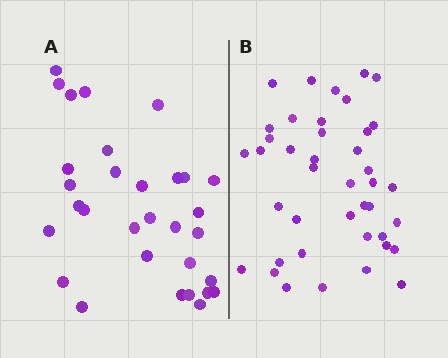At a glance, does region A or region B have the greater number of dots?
Region B (the right region) has more dots.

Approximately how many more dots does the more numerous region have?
Region B has roughly 10 or so more dots than region A.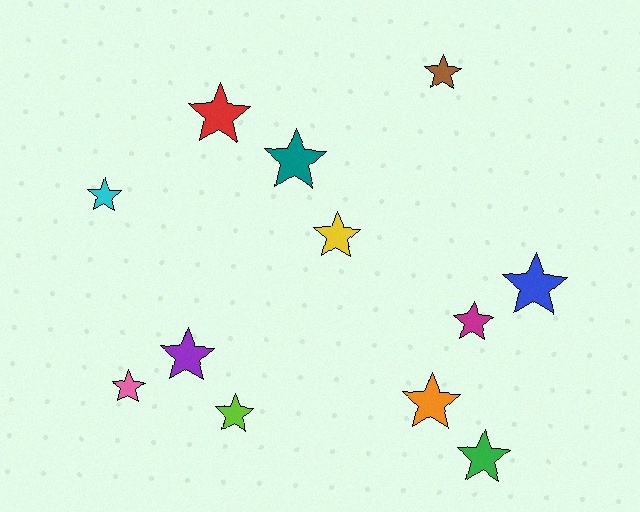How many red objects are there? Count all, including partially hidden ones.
There is 1 red object.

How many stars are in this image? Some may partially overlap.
There are 12 stars.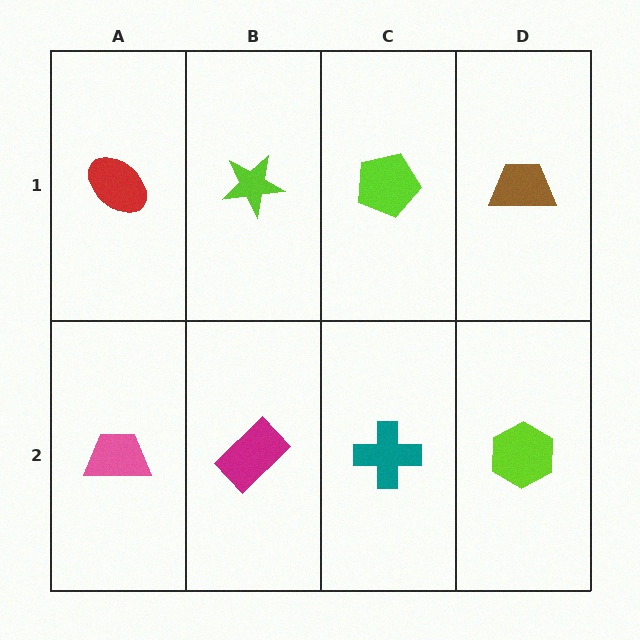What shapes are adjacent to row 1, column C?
A teal cross (row 2, column C), a lime star (row 1, column B), a brown trapezoid (row 1, column D).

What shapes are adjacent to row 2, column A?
A red ellipse (row 1, column A), a magenta rectangle (row 2, column B).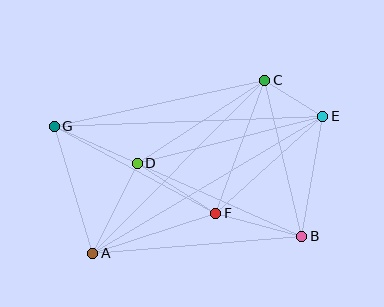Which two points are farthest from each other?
Points B and G are farthest from each other.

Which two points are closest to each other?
Points C and E are closest to each other.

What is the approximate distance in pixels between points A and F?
The distance between A and F is approximately 130 pixels.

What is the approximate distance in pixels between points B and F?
The distance between B and F is approximately 89 pixels.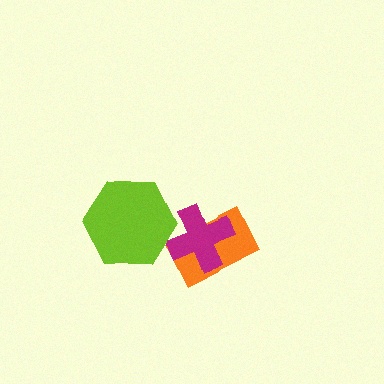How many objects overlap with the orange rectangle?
1 object overlaps with the orange rectangle.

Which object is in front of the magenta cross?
The lime hexagon is in front of the magenta cross.